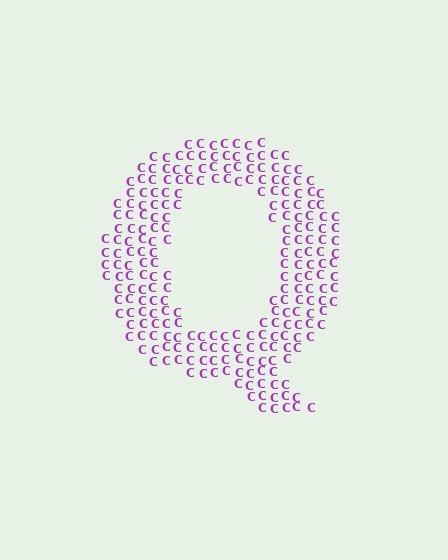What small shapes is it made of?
It is made of small letter C's.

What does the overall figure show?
The overall figure shows the letter Q.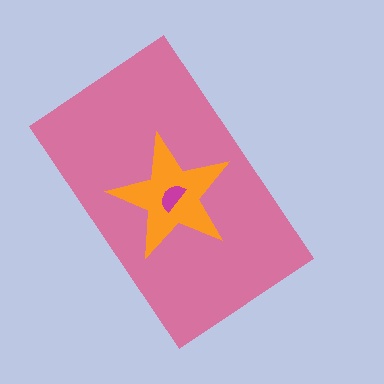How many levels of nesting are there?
3.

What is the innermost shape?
The magenta semicircle.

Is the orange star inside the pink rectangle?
Yes.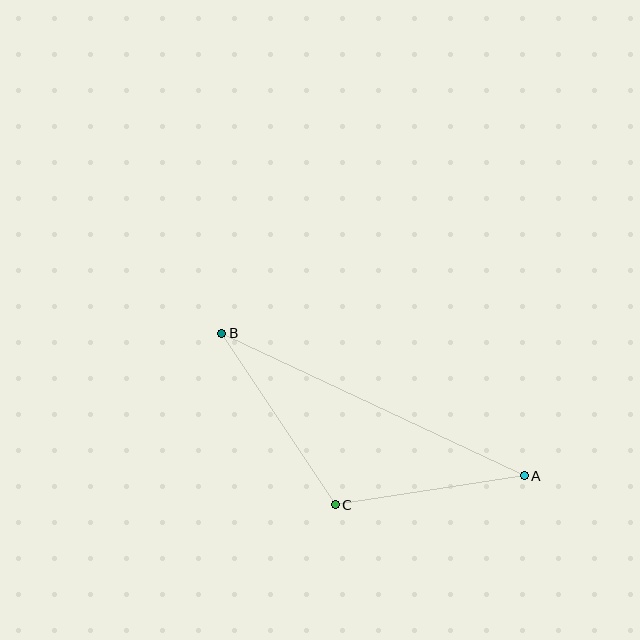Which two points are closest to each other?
Points A and C are closest to each other.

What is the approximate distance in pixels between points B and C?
The distance between B and C is approximately 206 pixels.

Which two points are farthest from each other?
Points A and B are farthest from each other.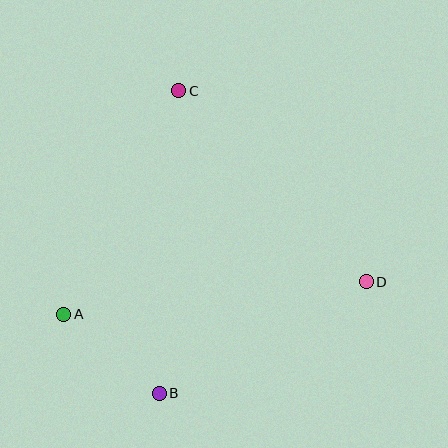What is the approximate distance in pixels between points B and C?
The distance between B and C is approximately 303 pixels.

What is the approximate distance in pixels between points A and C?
The distance between A and C is approximately 251 pixels.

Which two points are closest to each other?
Points A and B are closest to each other.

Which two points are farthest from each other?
Points A and D are farthest from each other.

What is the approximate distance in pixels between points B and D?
The distance between B and D is approximately 235 pixels.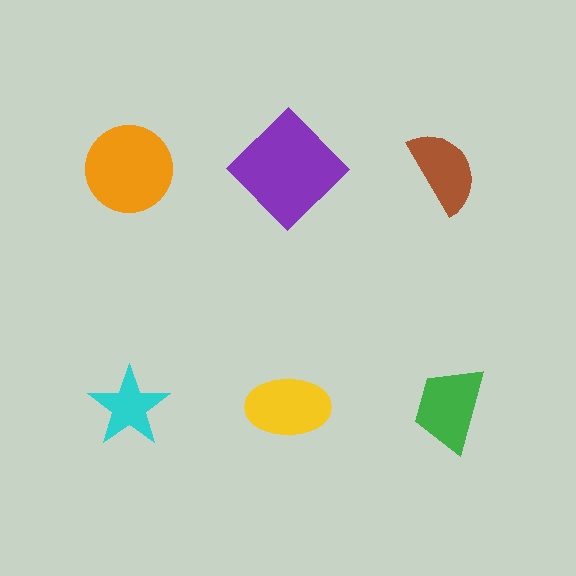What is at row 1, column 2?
A purple diamond.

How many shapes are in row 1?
3 shapes.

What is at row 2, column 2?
A yellow ellipse.